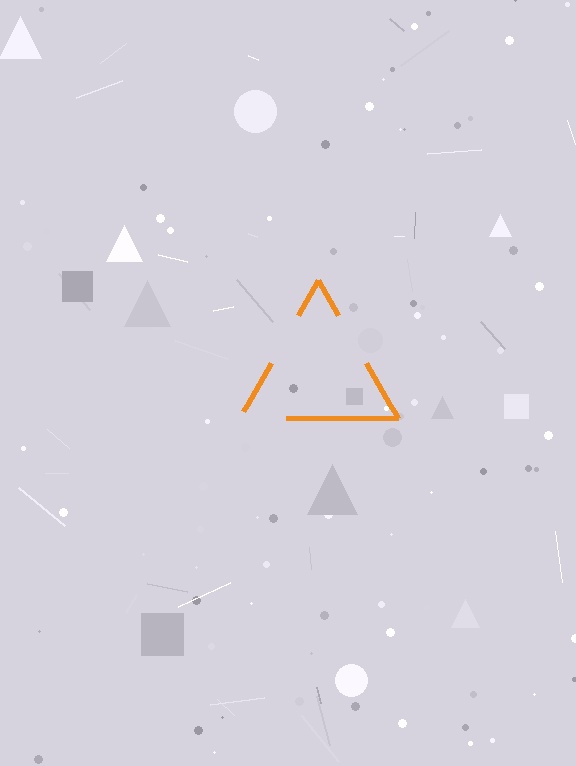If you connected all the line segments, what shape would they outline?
They would outline a triangle.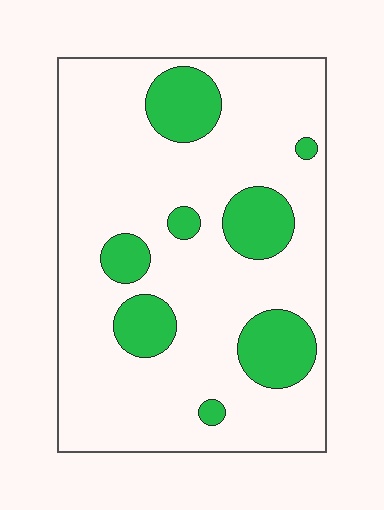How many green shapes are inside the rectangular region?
8.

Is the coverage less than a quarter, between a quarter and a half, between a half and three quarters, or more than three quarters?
Less than a quarter.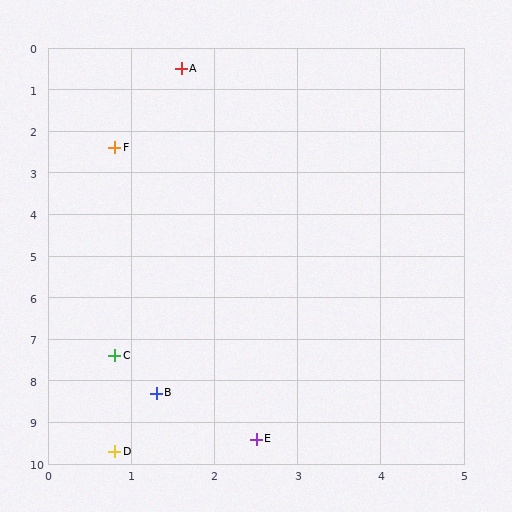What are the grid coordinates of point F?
Point F is at approximately (0.8, 2.4).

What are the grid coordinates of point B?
Point B is at approximately (1.3, 8.3).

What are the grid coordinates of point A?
Point A is at approximately (1.6, 0.5).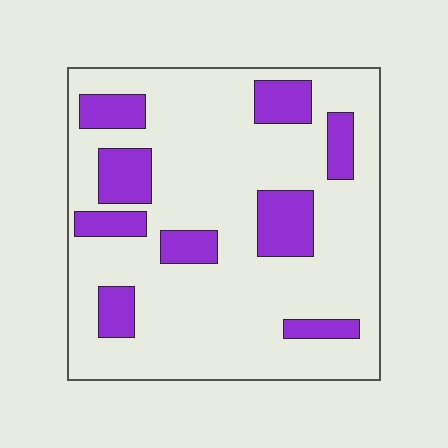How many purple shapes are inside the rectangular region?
9.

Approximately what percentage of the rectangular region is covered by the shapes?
Approximately 20%.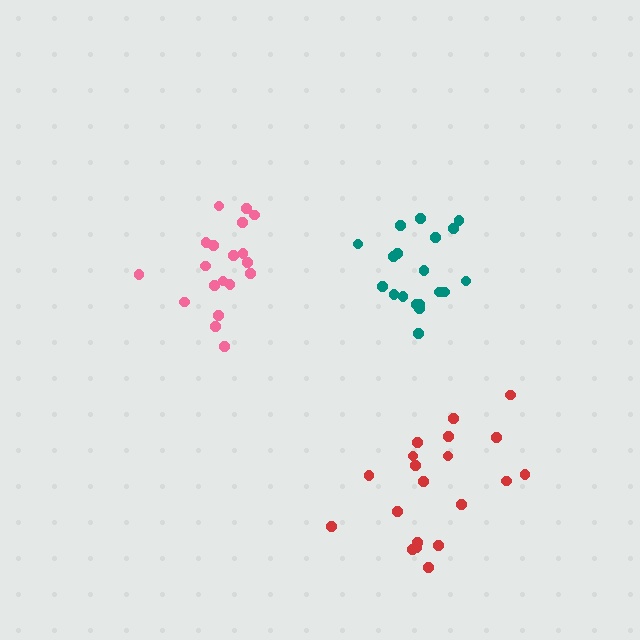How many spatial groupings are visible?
There are 3 spatial groupings.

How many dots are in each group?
Group 1: 19 dots, Group 2: 19 dots, Group 3: 20 dots (58 total).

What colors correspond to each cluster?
The clusters are colored: pink, teal, red.